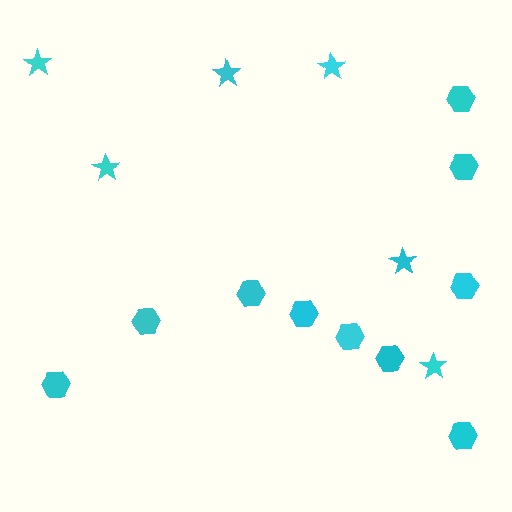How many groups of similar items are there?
There are 2 groups: one group of stars (6) and one group of hexagons (10).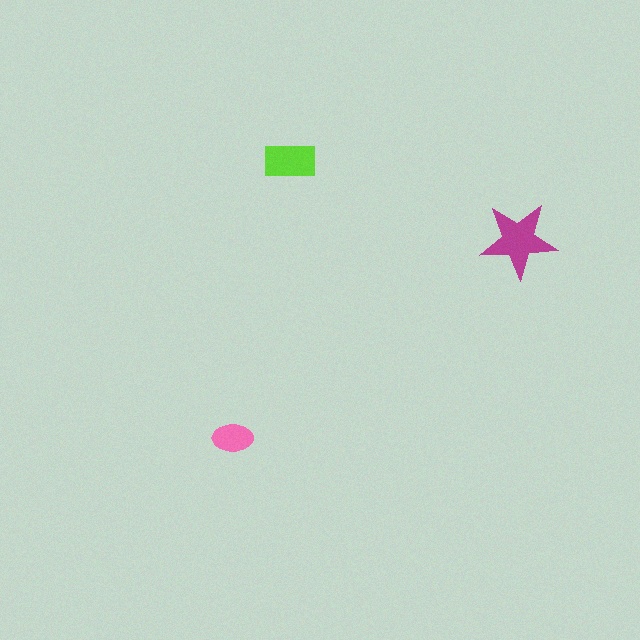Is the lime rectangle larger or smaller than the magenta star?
Smaller.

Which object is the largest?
The magenta star.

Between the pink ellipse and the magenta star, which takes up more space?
The magenta star.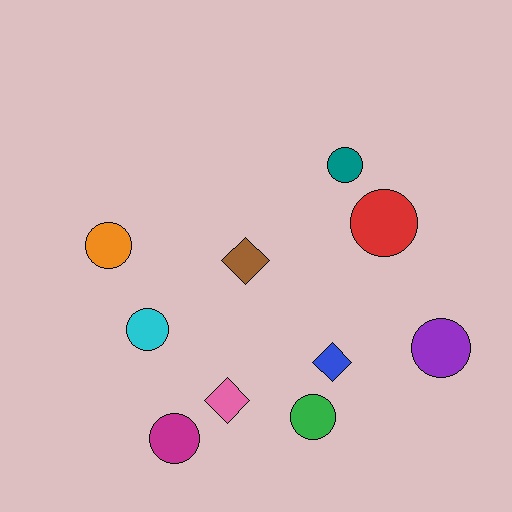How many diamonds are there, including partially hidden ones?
There are 3 diamonds.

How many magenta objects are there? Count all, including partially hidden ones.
There is 1 magenta object.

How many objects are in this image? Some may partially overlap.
There are 10 objects.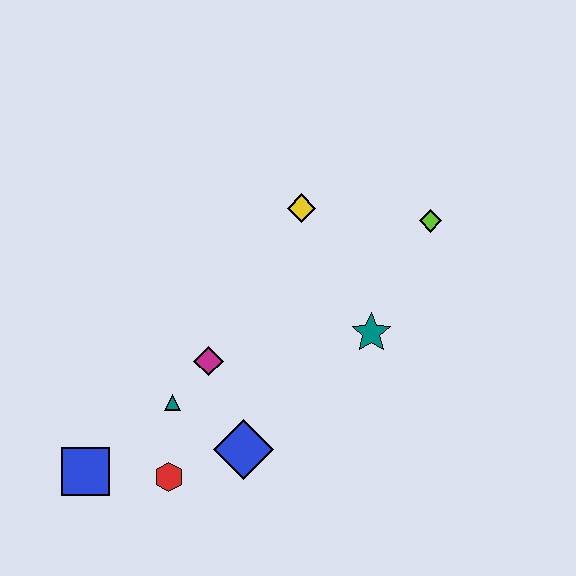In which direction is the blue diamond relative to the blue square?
The blue diamond is to the right of the blue square.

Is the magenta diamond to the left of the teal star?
Yes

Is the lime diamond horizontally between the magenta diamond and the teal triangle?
No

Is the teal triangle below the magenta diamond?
Yes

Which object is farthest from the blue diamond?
The lime diamond is farthest from the blue diamond.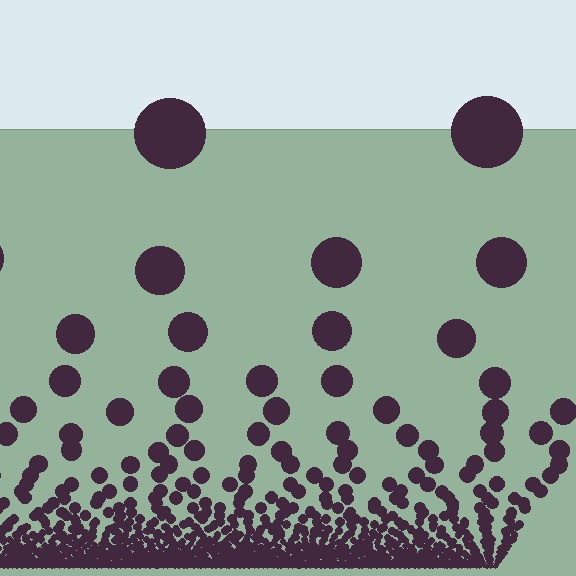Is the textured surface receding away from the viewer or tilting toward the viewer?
The surface appears to tilt toward the viewer. Texture elements get larger and sparser toward the top.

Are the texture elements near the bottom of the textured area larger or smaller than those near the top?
Smaller. The gradient is inverted — elements near the bottom are smaller and denser.